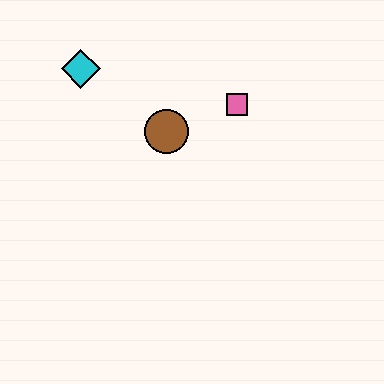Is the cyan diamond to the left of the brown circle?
Yes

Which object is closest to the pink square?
The brown circle is closest to the pink square.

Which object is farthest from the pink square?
The cyan diamond is farthest from the pink square.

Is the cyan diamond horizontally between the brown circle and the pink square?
No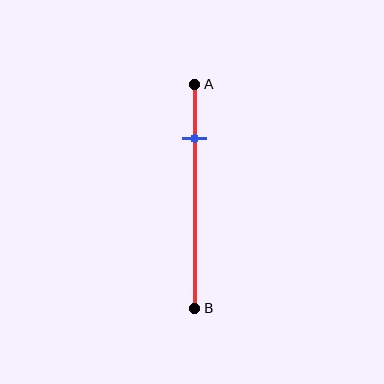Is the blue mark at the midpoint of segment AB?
No, the mark is at about 25% from A, not at the 50% midpoint.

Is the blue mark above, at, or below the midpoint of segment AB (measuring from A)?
The blue mark is above the midpoint of segment AB.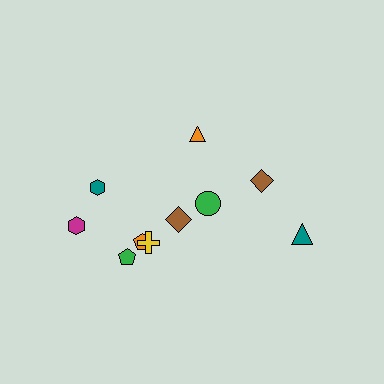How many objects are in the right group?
There are 4 objects.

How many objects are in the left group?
There are 6 objects.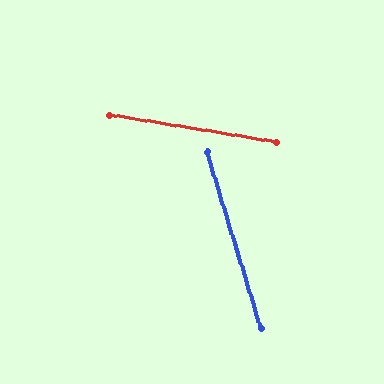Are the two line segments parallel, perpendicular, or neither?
Neither parallel nor perpendicular — they differ by about 64°.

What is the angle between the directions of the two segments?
Approximately 64 degrees.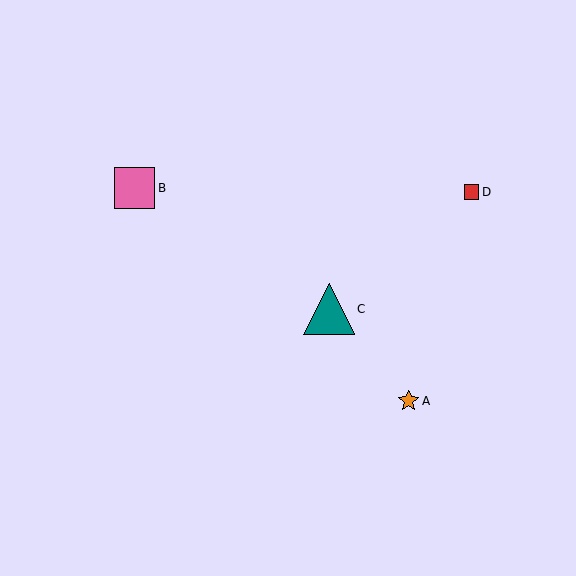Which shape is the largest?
The teal triangle (labeled C) is the largest.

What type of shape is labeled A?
Shape A is an orange star.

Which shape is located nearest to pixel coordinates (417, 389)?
The orange star (labeled A) at (409, 401) is nearest to that location.